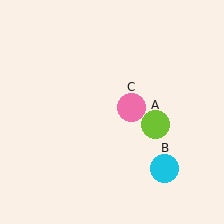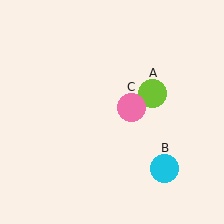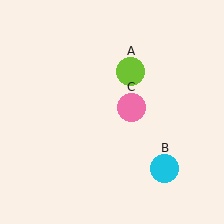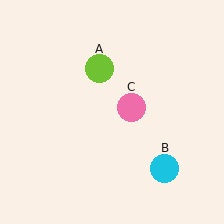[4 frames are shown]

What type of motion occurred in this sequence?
The lime circle (object A) rotated counterclockwise around the center of the scene.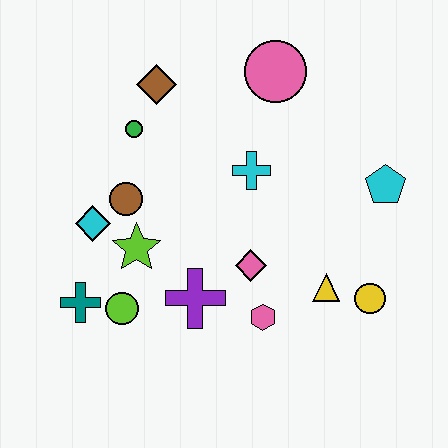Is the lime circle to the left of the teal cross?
No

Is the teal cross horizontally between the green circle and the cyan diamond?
No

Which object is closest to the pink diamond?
The pink hexagon is closest to the pink diamond.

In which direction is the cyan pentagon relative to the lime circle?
The cyan pentagon is to the right of the lime circle.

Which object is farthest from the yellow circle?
The brown diamond is farthest from the yellow circle.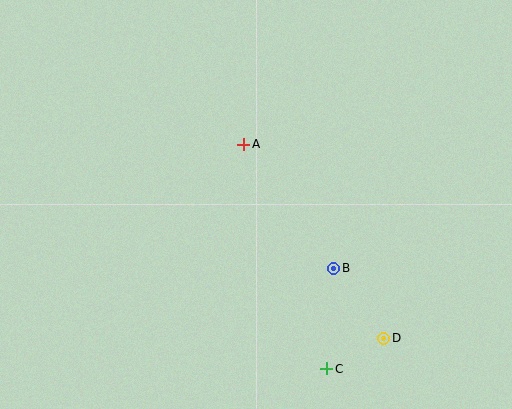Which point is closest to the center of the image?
Point A at (244, 144) is closest to the center.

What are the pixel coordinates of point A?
Point A is at (244, 144).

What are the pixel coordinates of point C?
Point C is at (327, 369).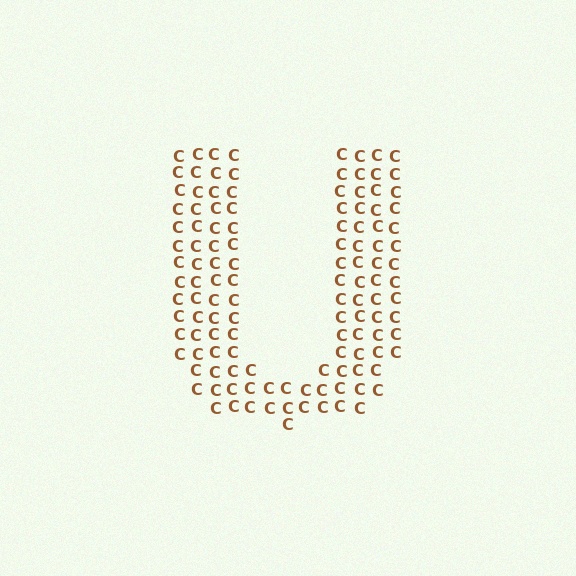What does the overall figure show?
The overall figure shows the letter U.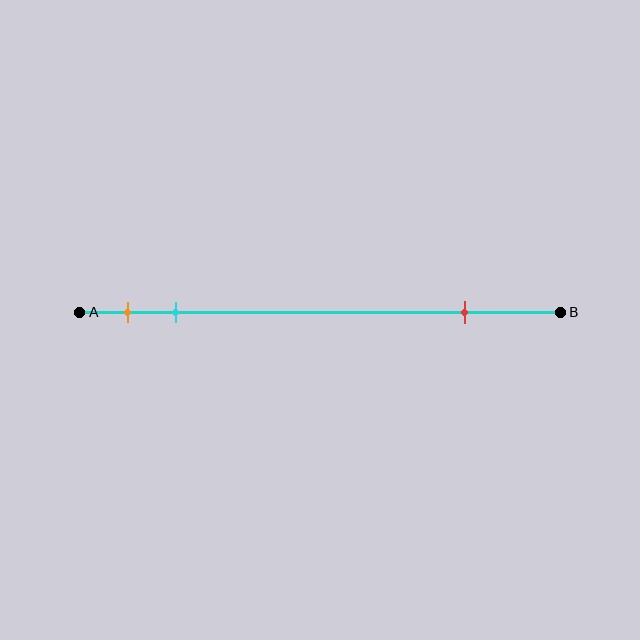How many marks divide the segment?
There are 3 marks dividing the segment.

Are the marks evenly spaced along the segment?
No, the marks are not evenly spaced.